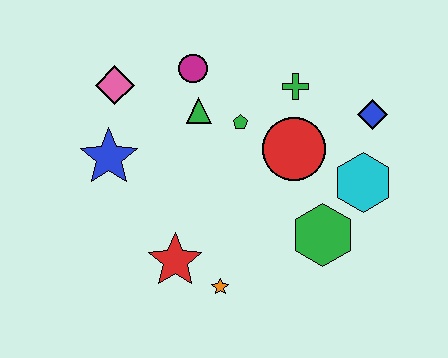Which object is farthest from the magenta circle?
The orange star is farthest from the magenta circle.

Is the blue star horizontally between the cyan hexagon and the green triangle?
No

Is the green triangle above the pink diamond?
No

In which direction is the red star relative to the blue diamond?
The red star is to the left of the blue diamond.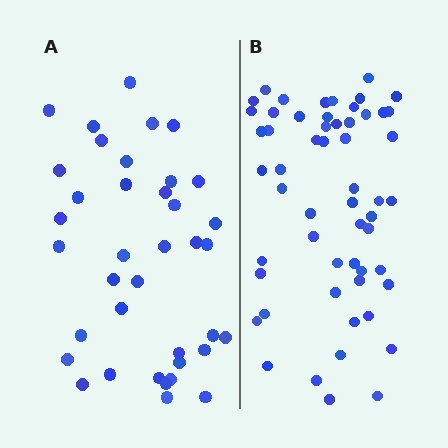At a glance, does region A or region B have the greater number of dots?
Region B (the right region) has more dots.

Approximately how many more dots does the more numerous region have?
Region B has approximately 20 more dots than region A.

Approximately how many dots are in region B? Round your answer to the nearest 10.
About 60 dots. (The exact count is 56, which rounds to 60.)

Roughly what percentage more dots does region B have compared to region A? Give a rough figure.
About 45% more.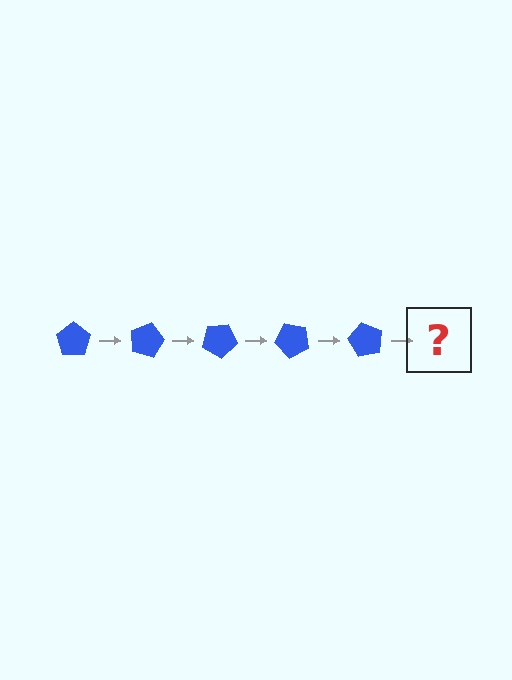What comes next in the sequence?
The next element should be a blue pentagon rotated 75 degrees.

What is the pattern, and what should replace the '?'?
The pattern is that the pentagon rotates 15 degrees each step. The '?' should be a blue pentagon rotated 75 degrees.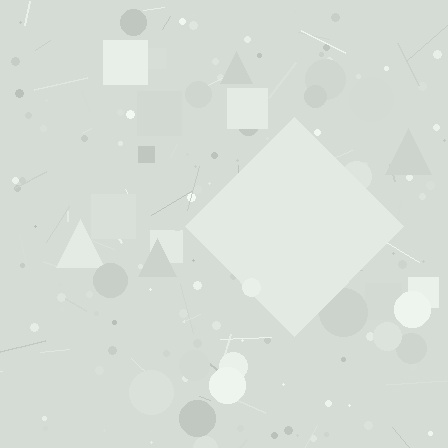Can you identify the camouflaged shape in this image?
The camouflaged shape is a diamond.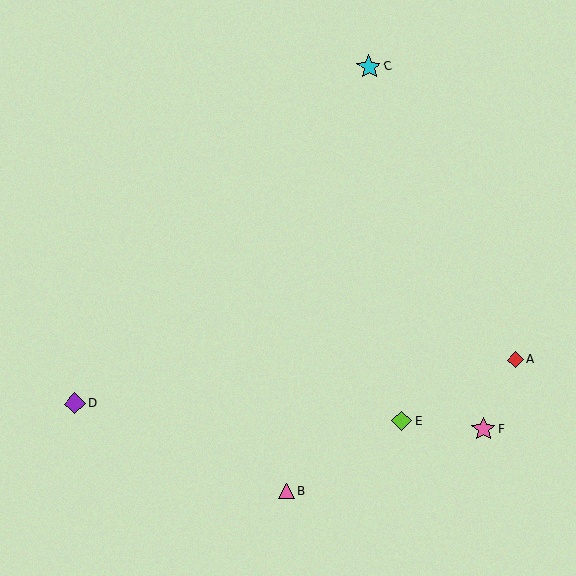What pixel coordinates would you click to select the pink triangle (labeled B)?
Click at (287, 491) to select the pink triangle B.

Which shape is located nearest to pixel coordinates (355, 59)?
The cyan star (labeled C) at (369, 67) is nearest to that location.